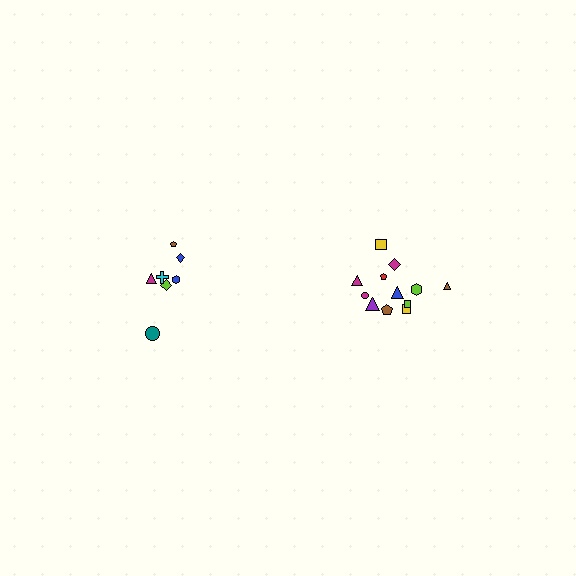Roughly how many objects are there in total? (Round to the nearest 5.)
Roughly 20 objects in total.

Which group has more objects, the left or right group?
The right group.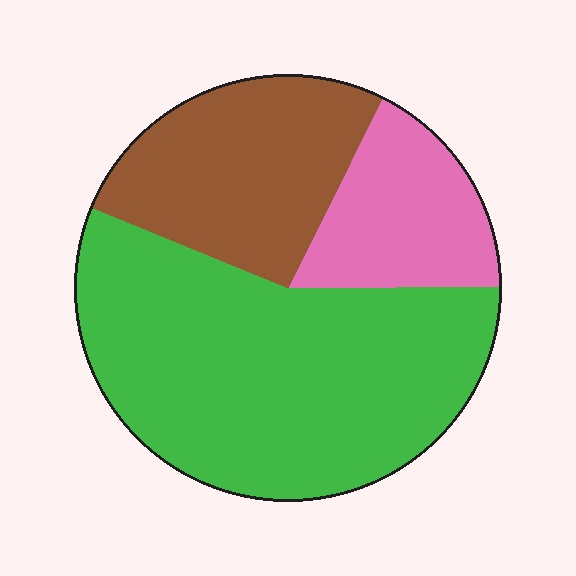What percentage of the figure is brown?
Brown covers about 25% of the figure.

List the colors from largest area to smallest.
From largest to smallest: green, brown, pink.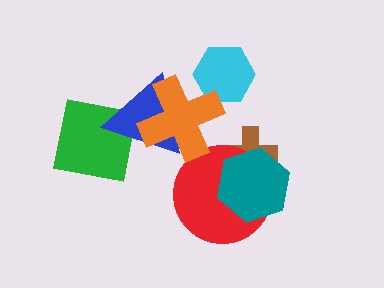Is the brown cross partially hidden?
Yes, it is partially covered by another shape.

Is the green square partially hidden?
Yes, it is partially covered by another shape.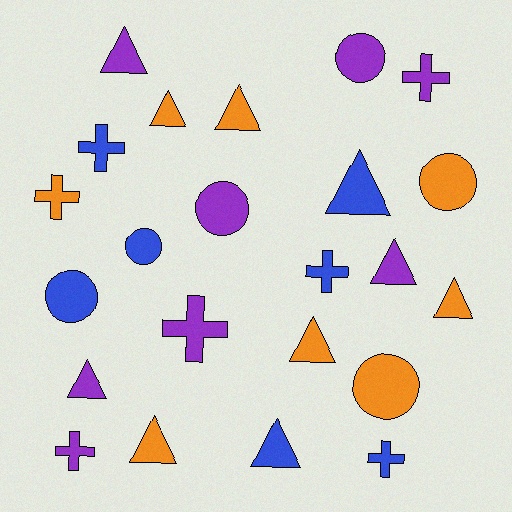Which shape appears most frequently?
Triangle, with 10 objects.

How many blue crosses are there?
There are 3 blue crosses.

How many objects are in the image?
There are 23 objects.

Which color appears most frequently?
Purple, with 8 objects.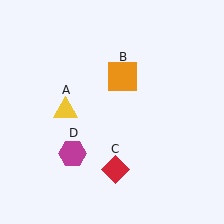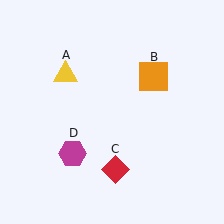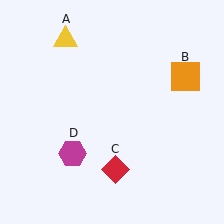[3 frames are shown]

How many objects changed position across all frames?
2 objects changed position: yellow triangle (object A), orange square (object B).